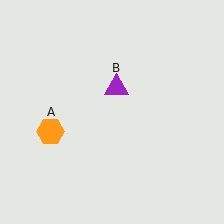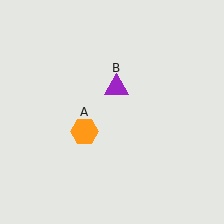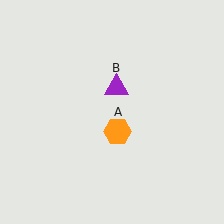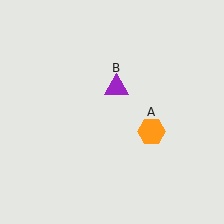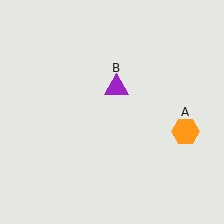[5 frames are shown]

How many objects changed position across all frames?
1 object changed position: orange hexagon (object A).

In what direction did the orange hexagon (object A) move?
The orange hexagon (object A) moved right.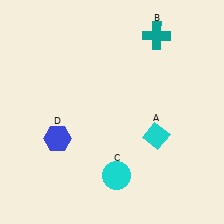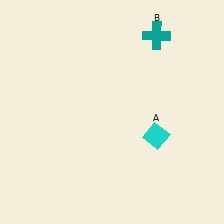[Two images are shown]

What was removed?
The blue hexagon (D), the cyan circle (C) were removed in Image 2.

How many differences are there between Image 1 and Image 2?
There are 2 differences between the two images.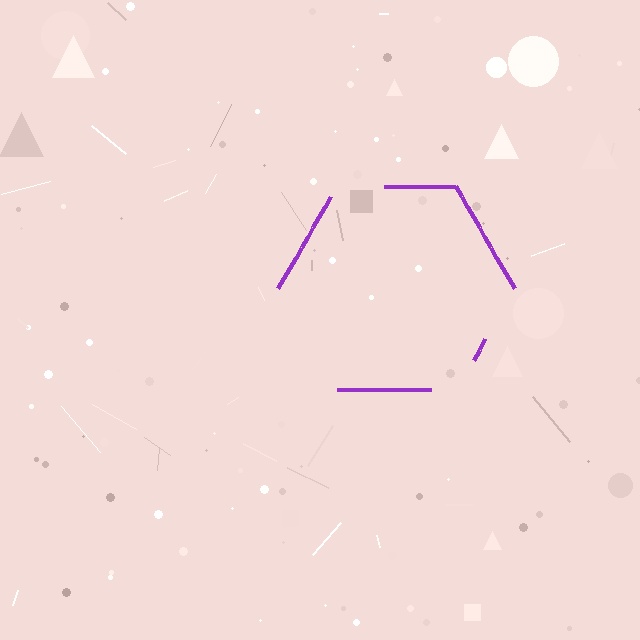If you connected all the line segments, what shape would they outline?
They would outline a hexagon.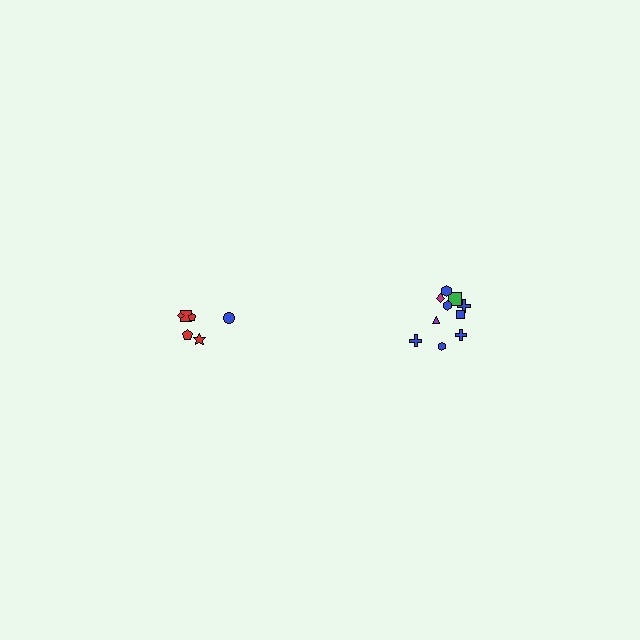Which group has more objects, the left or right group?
The right group.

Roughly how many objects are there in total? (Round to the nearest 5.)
Roughly 15 objects in total.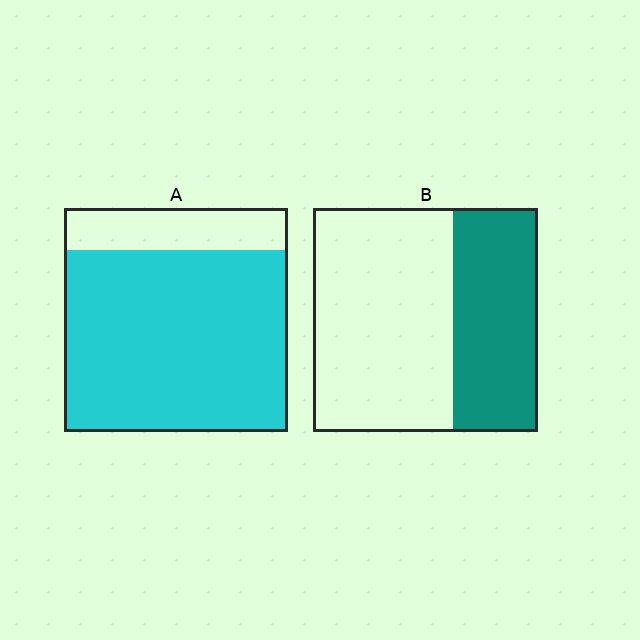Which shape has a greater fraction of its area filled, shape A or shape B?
Shape A.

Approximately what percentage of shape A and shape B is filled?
A is approximately 80% and B is approximately 40%.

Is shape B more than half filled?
No.